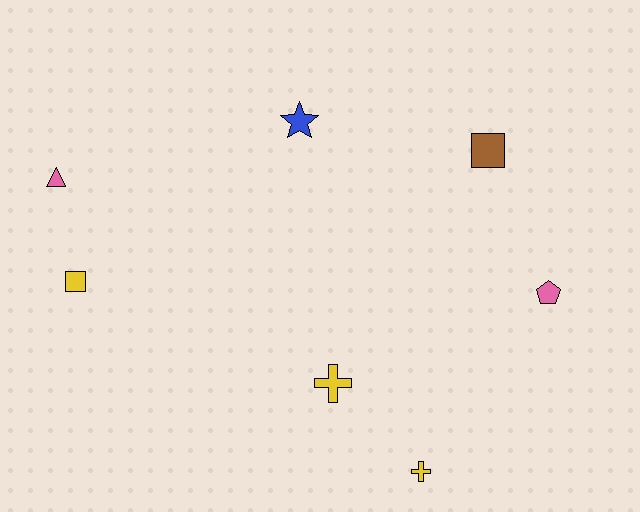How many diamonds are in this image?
There are no diamonds.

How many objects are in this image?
There are 7 objects.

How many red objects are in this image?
There are no red objects.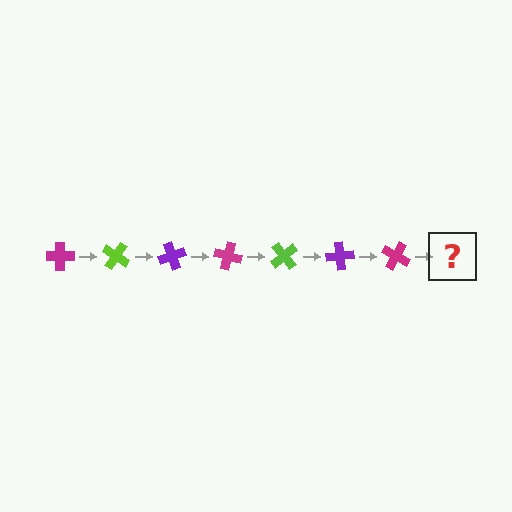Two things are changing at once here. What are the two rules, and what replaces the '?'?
The two rules are that it rotates 35 degrees each step and the color cycles through magenta, lime, and purple. The '?' should be a lime cross, rotated 245 degrees from the start.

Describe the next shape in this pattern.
It should be a lime cross, rotated 245 degrees from the start.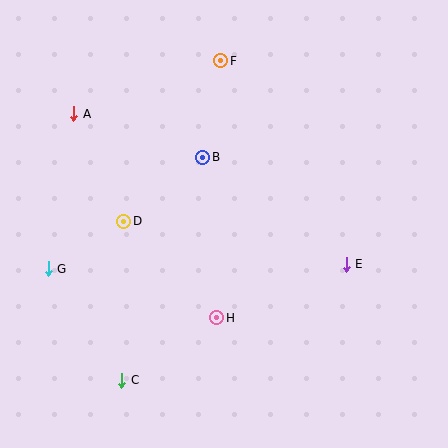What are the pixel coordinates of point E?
Point E is at (346, 264).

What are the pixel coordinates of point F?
Point F is at (221, 61).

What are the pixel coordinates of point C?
Point C is at (122, 380).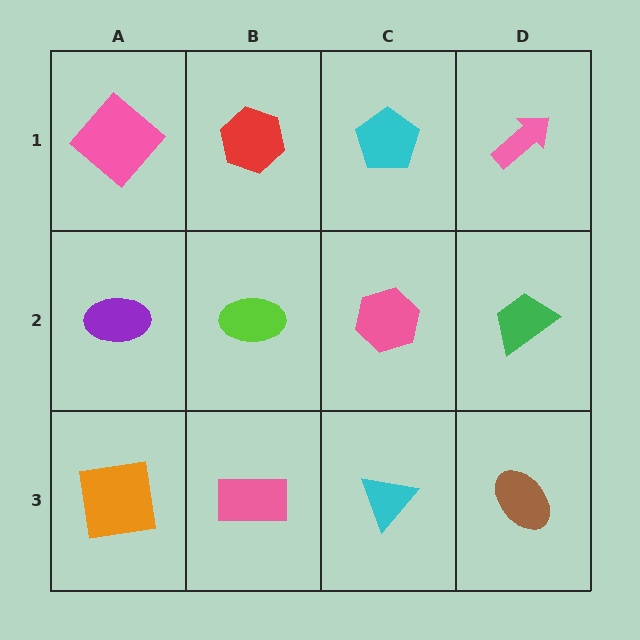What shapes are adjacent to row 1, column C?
A pink hexagon (row 2, column C), a red hexagon (row 1, column B), a pink arrow (row 1, column D).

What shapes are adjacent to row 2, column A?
A pink diamond (row 1, column A), an orange square (row 3, column A), a lime ellipse (row 2, column B).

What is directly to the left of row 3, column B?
An orange square.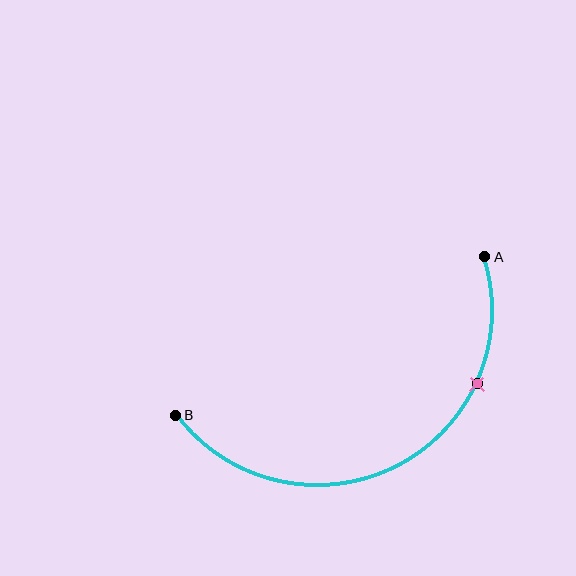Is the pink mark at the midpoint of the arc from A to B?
No. The pink mark lies on the arc but is closer to endpoint A. The arc midpoint would be at the point on the curve equidistant along the arc from both A and B.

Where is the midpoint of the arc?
The arc midpoint is the point on the curve farthest from the straight line joining A and B. It sits below that line.